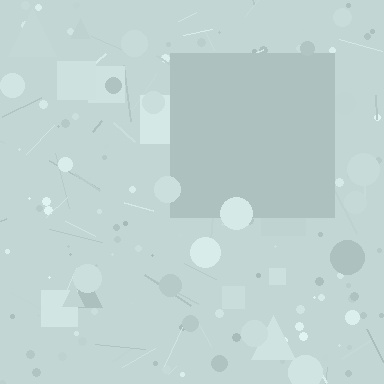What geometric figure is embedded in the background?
A square is embedded in the background.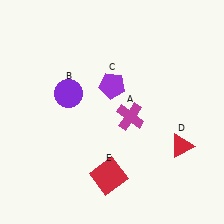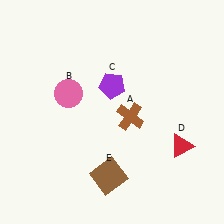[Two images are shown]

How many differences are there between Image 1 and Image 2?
There are 3 differences between the two images.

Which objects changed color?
A changed from magenta to brown. B changed from purple to pink. E changed from red to brown.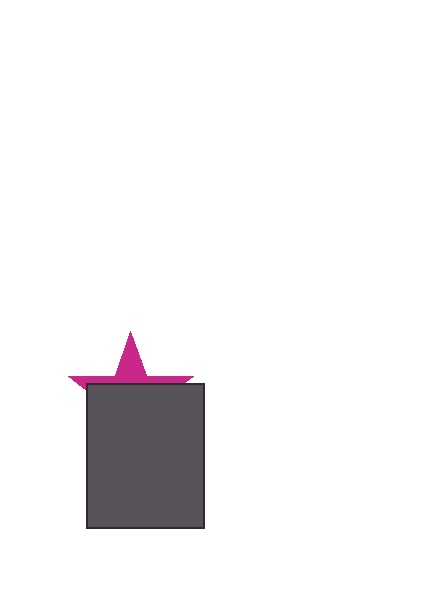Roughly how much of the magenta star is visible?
A small part of it is visible (roughly 32%).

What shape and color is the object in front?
The object in front is a dark gray rectangle.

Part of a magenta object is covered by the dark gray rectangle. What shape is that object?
It is a star.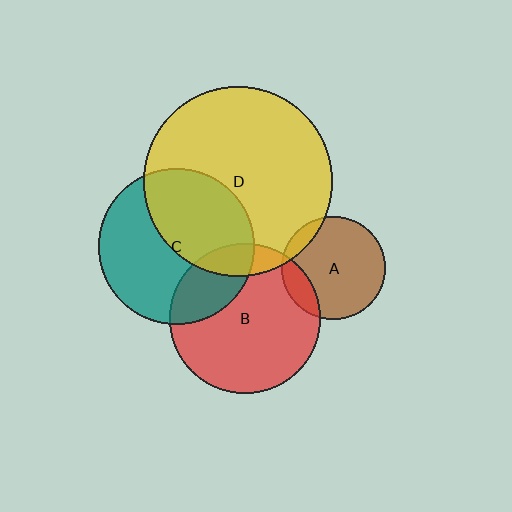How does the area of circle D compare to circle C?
Approximately 1.5 times.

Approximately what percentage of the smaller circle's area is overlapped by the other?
Approximately 10%.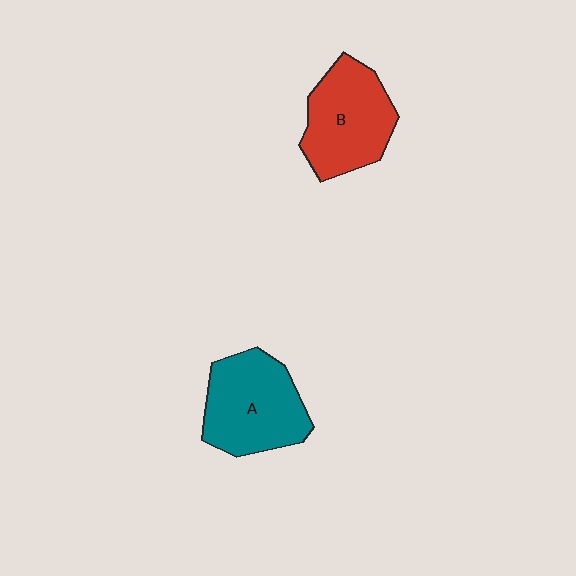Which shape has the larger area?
Shape A (teal).